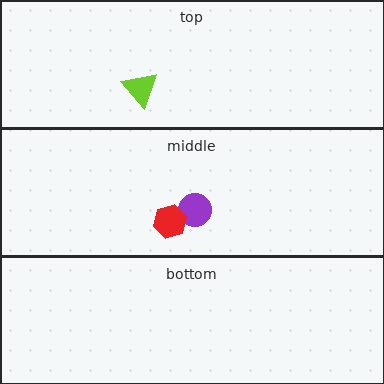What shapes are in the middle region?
The purple circle, the red hexagon.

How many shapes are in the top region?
1.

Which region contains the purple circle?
The middle region.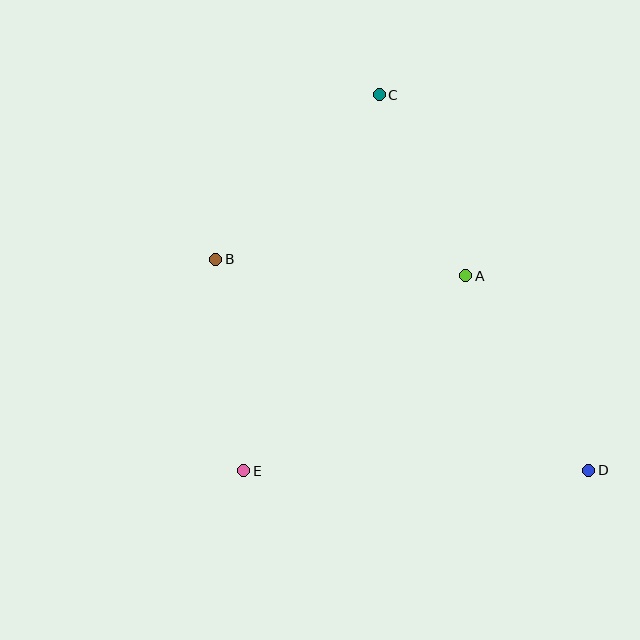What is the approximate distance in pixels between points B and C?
The distance between B and C is approximately 232 pixels.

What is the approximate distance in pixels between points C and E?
The distance between C and E is approximately 399 pixels.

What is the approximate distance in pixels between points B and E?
The distance between B and E is approximately 213 pixels.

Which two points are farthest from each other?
Points C and D are farthest from each other.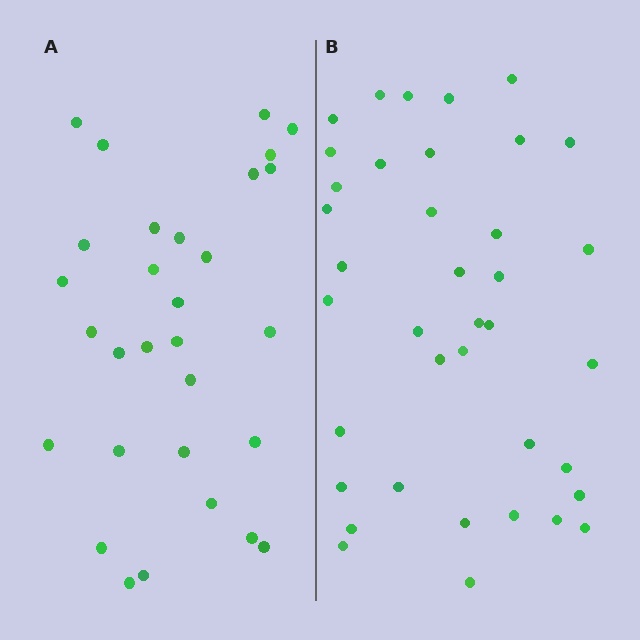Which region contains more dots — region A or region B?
Region B (the right region) has more dots.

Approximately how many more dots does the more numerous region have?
Region B has roughly 8 or so more dots than region A.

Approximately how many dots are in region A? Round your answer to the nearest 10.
About 30 dots.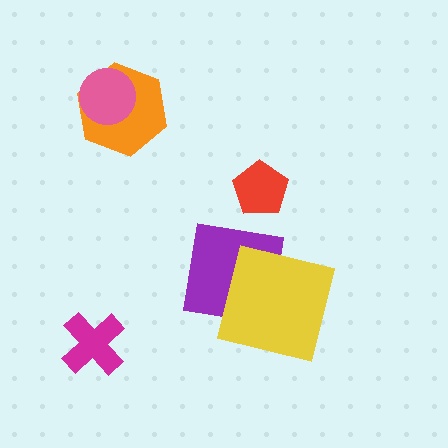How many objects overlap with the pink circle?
1 object overlaps with the pink circle.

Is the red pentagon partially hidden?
No, no other shape covers it.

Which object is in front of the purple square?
The yellow square is in front of the purple square.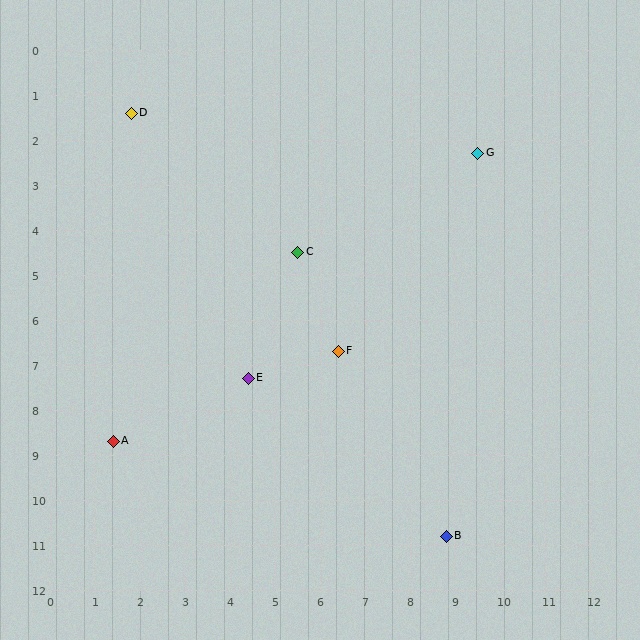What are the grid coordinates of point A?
Point A is at approximately (1.4, 8.7).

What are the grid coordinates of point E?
Point E is at approximately (4.4, 7.3).